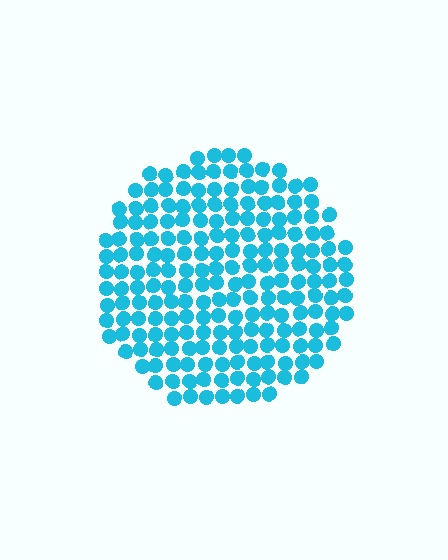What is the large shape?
The large shape is a circle.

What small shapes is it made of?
It is made of small circles.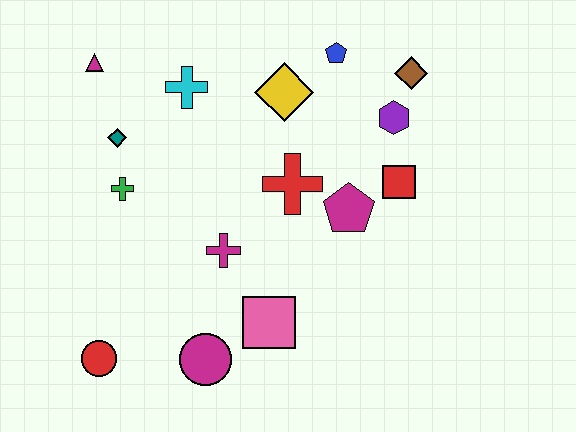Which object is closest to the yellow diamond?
The blue pentagon is closest to the yellow diamond.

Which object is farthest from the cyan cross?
The red circle is farthest from the cyan cross.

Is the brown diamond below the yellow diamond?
No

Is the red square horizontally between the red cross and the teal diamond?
No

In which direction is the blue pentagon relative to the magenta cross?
The blue pentagon is above the magenta cross.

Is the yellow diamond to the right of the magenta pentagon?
No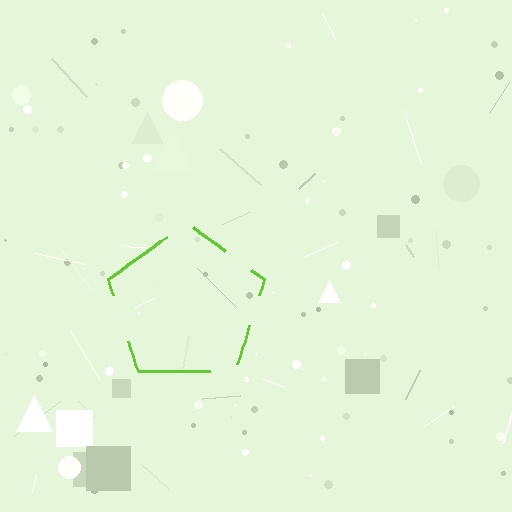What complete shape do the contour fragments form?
The contour fragments form a pentagon.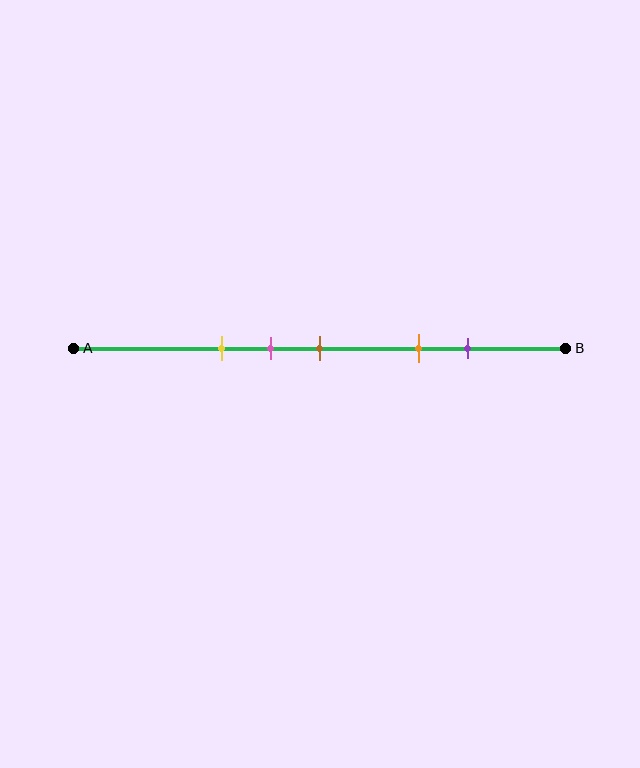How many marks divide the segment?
There are 5 marks dividing the segment.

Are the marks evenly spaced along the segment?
No, the marks are not evenly spaced.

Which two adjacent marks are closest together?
The pink and brown marks are the closest adjacent pair.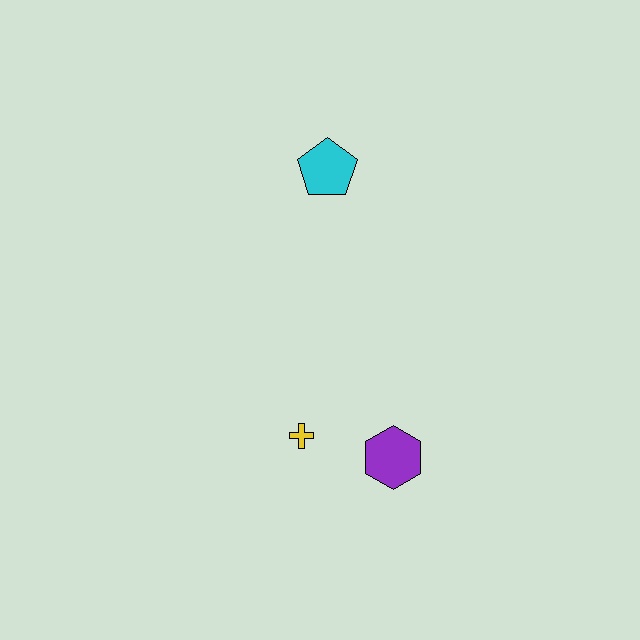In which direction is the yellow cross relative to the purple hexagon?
The yellow cross is to the left of the purple hexagon.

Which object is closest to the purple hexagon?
The yellow cross is closest to the purple hexagon.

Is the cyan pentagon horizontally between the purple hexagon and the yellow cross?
Yes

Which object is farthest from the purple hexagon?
The cyan pentagon is farthest from the purple hexagon.